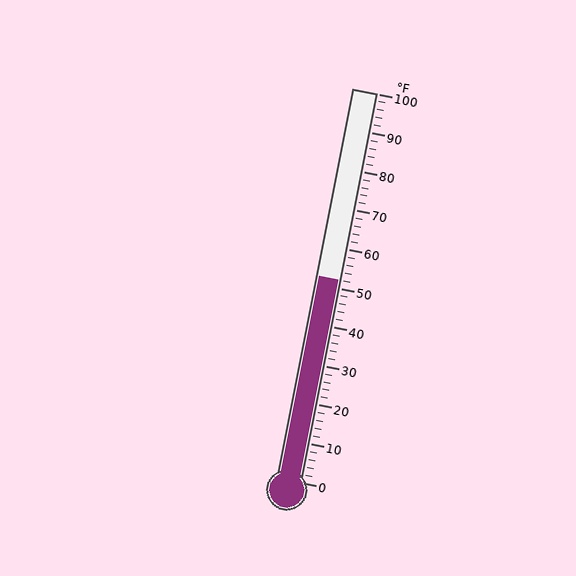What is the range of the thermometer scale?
The thermometer scale ranges from 0°F to 100°F.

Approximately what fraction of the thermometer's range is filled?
The thermometer is filled to approximately 50% of its range.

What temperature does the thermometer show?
The thermometer shows approximately 52°F.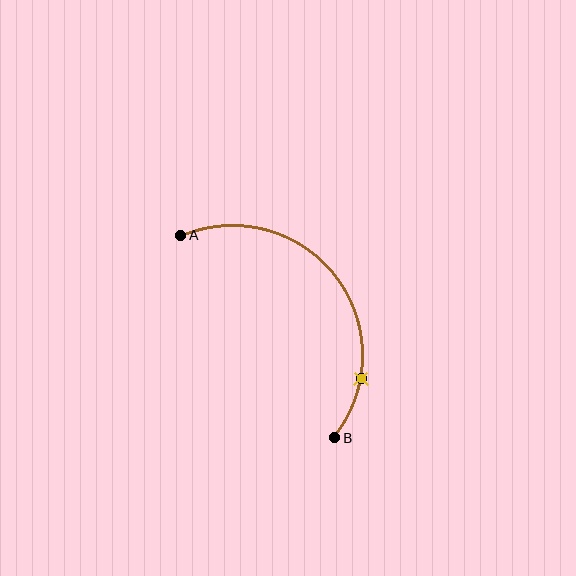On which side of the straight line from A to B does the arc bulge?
The arc bulges above and to the right of the straight line connecting A and B.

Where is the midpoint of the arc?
The arc midpoint is the point on the curve farthest from the straight line joining A and B. It sits above and to the right of that line.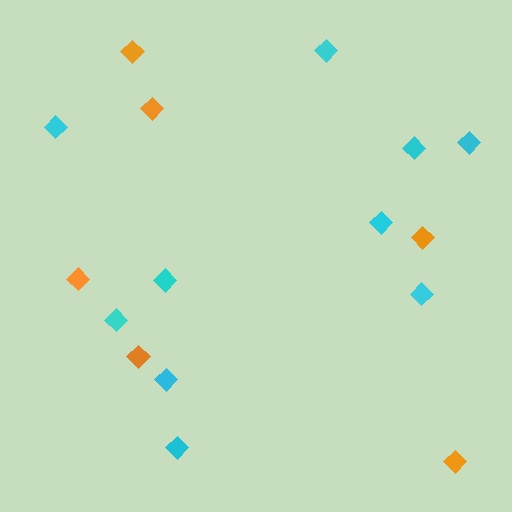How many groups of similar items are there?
There are 2 groups: one group of orange diamonds (6) and one group of cyan diamonds (10).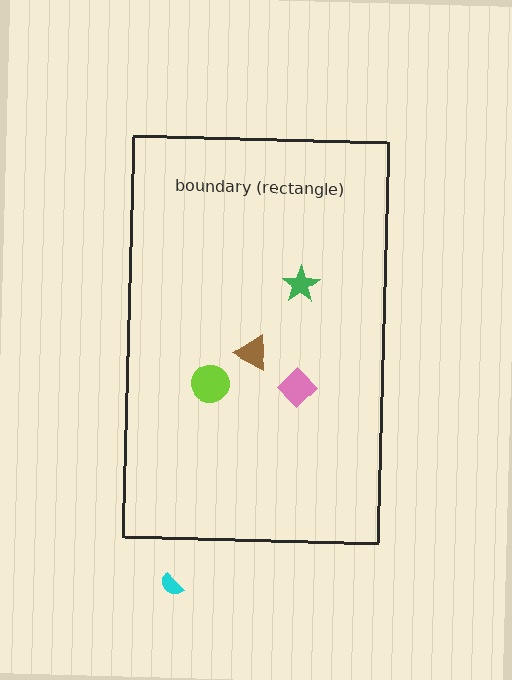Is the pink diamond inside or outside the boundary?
Inside.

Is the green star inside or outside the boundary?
Inside.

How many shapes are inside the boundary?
4 inside, 1 outside.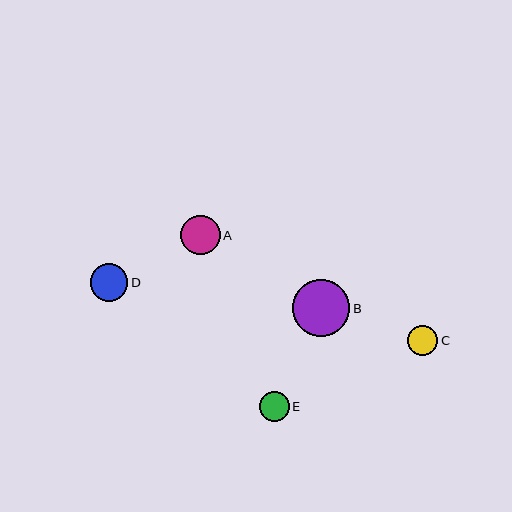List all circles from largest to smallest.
From largest to smallest: B, A, D, E, C.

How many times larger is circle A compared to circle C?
Circle A is approximately 1.3 times the size of circle C.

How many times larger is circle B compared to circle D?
Circle B is approximately 1.5 times the size of circle D.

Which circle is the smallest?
Circle C is the smallest with a size of approximately 30 pixels.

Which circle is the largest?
Circle B is the largest with a size of approximately 57 pixels.